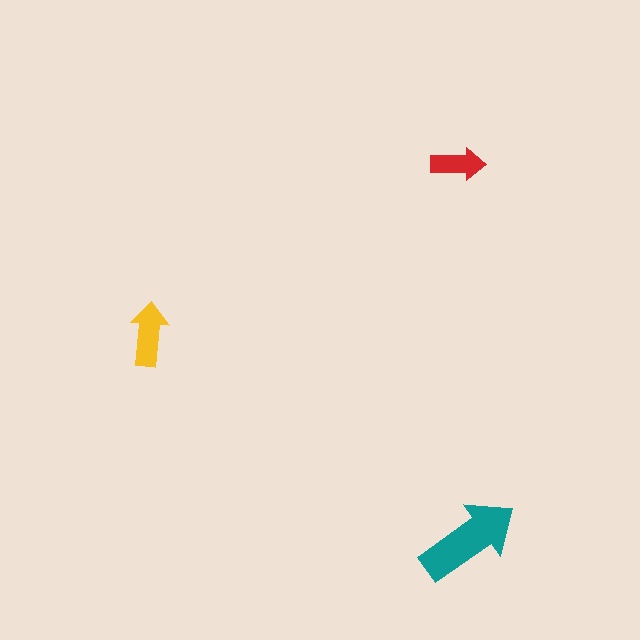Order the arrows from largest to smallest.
the teal one, the yellow one, the red one.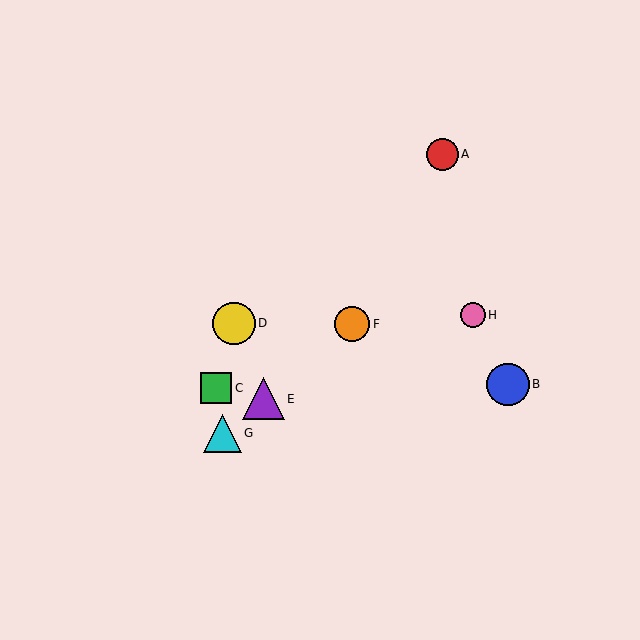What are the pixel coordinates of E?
Object E is at (263, 399).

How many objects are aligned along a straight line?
3 objects (E, F, G) are aligned along a straight line.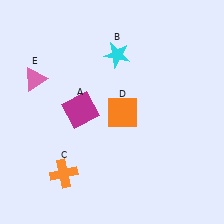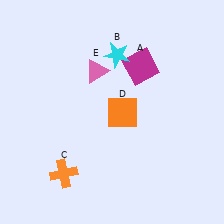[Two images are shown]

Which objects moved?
The objects that moved are: the magenta square (A), the pink triangle (E).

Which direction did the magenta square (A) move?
The magenta square (A) moved right.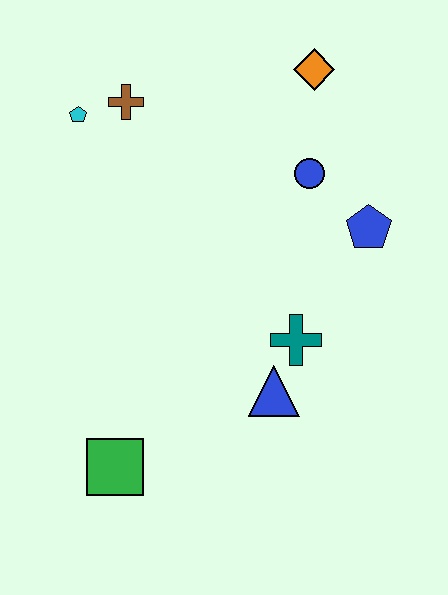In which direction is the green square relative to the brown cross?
The green square is below the brown cross.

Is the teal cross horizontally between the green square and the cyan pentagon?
No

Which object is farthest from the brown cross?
The green square is farthest from the brown cross.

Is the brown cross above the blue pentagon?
Yes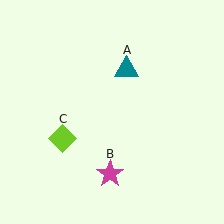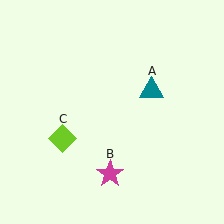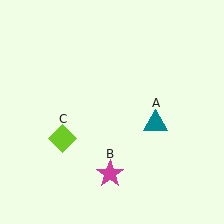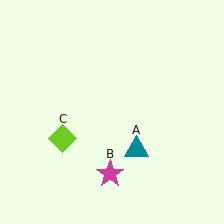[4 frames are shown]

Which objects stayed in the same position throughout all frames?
Magenta star (object B) and lime diamond (object C) remained stationary.